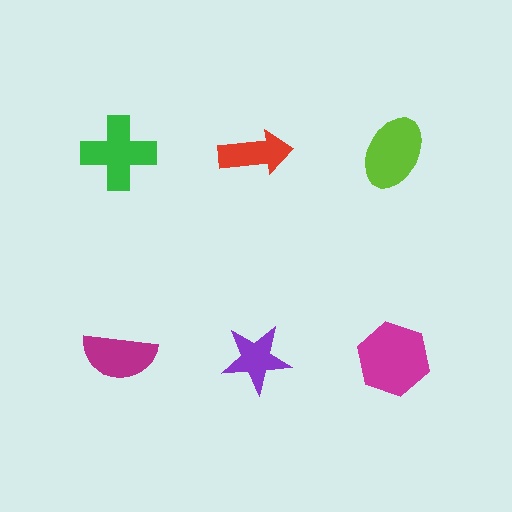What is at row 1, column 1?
A green cross.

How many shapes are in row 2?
3 shapes.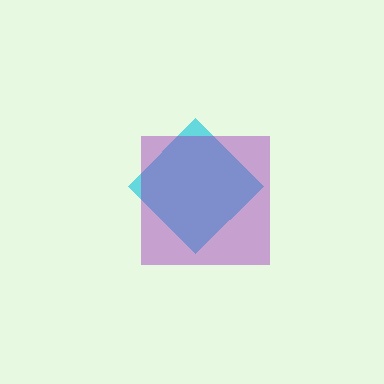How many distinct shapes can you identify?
There are 2 distinct shapes: a cyan diamond, a purple square.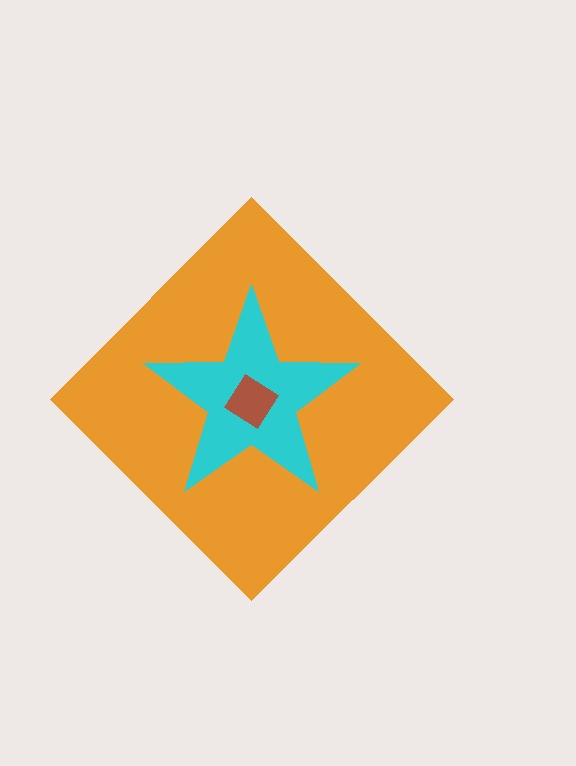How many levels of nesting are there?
3.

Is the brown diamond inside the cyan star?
Yes.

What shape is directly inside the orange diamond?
The cyan star.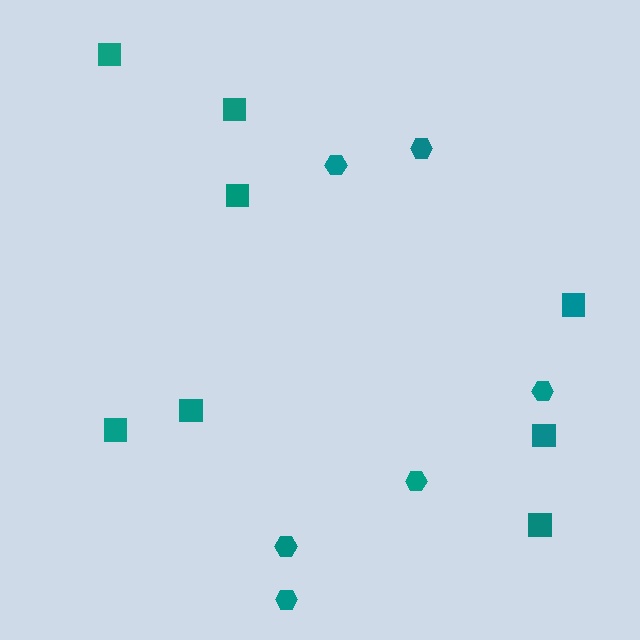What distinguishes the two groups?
There are 2 groups: one group of squares (8) and one group of hexagons (6).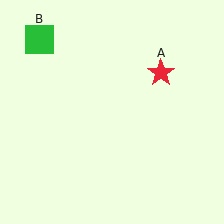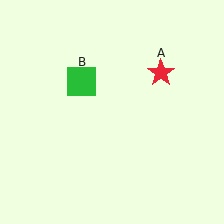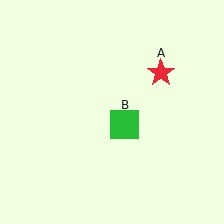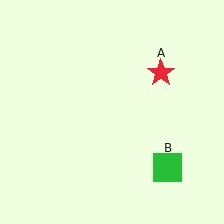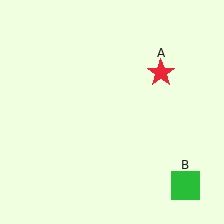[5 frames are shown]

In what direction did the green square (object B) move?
The green square (object B) moved down and to the right.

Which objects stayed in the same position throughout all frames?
Red star (object A) remained stationary.